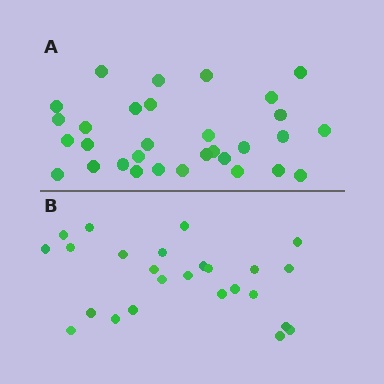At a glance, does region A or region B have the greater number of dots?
Region A (the top region) has more dots.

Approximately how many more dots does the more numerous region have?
Region A has about 6 more dots than region B.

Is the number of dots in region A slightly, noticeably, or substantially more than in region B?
Region A has only slightly more — the two regions are fairly close. The ratio is roughly 1.2 to 1.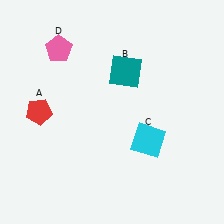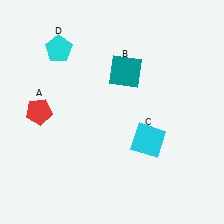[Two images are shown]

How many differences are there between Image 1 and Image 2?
There is 1 difference between the two images.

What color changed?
The pentagon (D) changed from pink in Image 1 to cyan in Image 2.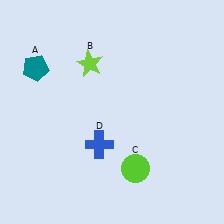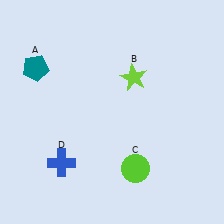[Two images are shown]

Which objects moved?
The objects that moved are: the lime star (B), the blue cross (D).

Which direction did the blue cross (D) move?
The blue cross (D) moved left.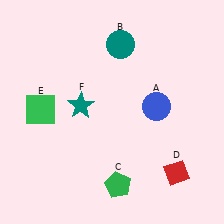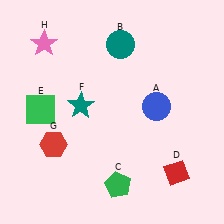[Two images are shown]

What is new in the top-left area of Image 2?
A pink star (H) was added in the top-left area of Image 2.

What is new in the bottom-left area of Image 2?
A red hexagon (G) was added in the bottom-left area of Image 2.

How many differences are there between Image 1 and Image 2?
There are 2 differences between the two images.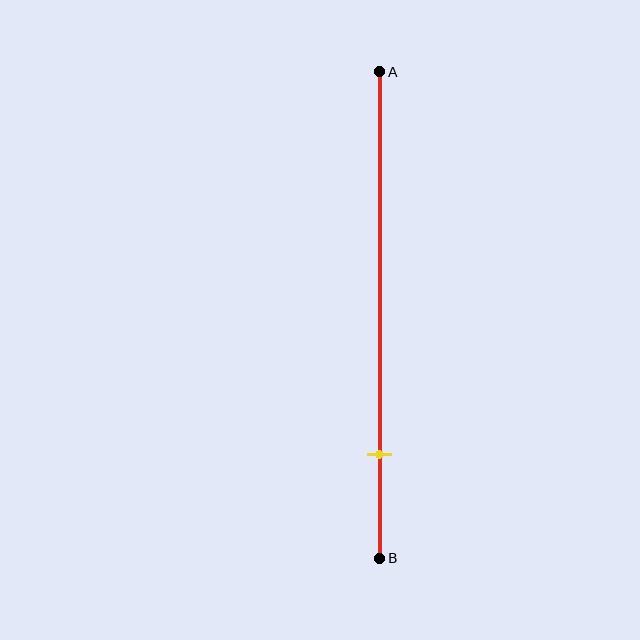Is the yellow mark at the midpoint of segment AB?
No, the mark is at about 80% from A, not at the 50% midpoint.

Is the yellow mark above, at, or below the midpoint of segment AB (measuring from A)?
The yellow mark is below the midpoint of segment AB.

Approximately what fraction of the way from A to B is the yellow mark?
The yellow mark is approximately 80% of the way from A to B.